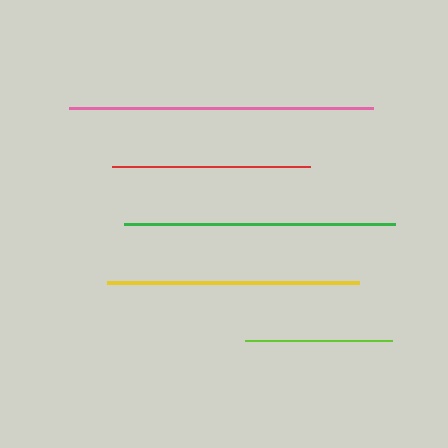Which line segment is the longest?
The pink line is the longest at approximately 304 pixels.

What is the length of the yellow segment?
The yellow segment is approximately 252 pixels long.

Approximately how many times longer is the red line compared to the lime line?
The red line is approximately 1.3 times the length of the lime line.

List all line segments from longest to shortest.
From longest to shortest: pink, green, yellow, red, lime.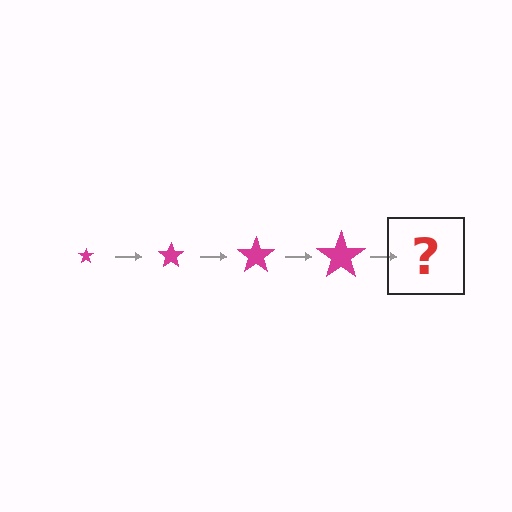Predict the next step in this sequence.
The next step is a magenta star, larger than the previous one.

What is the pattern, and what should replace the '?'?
The pattern is that the star gets progressively larger each step. The '?' should be a magenta star, larger than the previous one.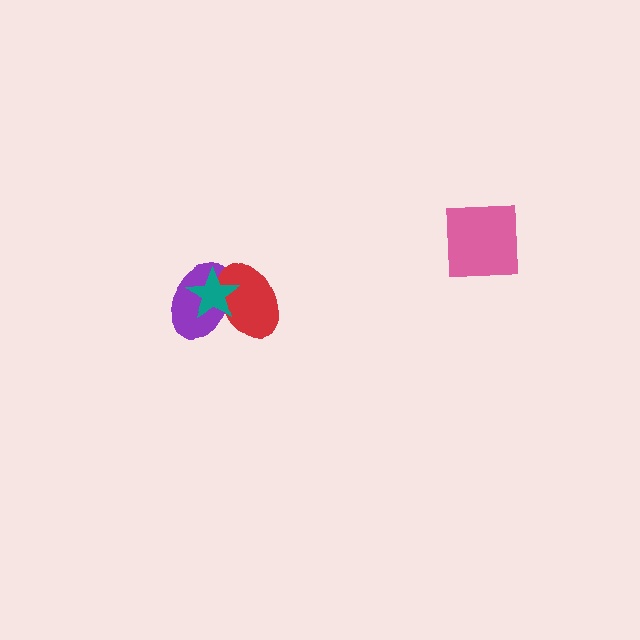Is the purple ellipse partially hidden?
Yes, it is partially covered by another shape.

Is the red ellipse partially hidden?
Yes, it is partially covered by another shape.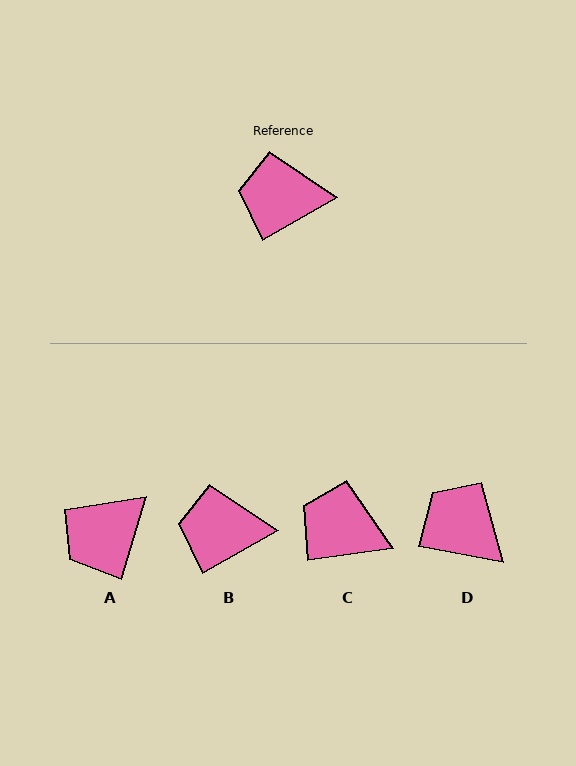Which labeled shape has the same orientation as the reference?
B.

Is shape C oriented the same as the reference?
No, it is off by about 22 degrees.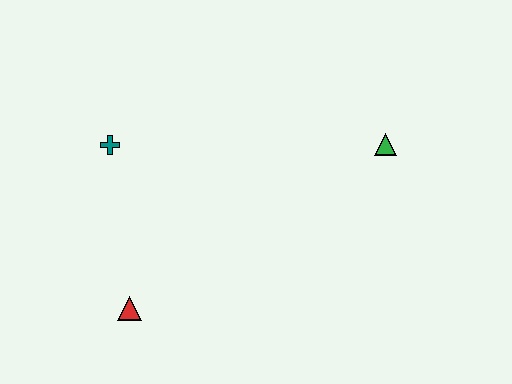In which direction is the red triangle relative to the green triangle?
The red triangle is to the left of the green triangle.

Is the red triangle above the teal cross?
No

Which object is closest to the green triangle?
The teal cross is closest to the green triangle.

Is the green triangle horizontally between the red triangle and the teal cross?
No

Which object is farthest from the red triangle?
The green triangle is farthest from the red triangle.